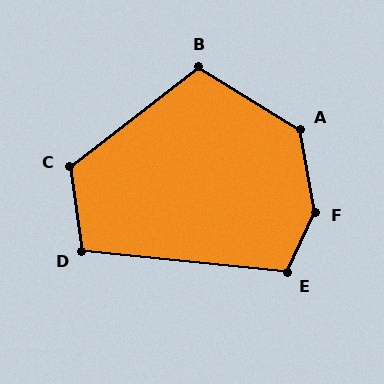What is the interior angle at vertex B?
Approximately 111 degrees (obtuse).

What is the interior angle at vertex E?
Approximately 109 degrees (obtuse).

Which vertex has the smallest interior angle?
D, at approximately 104 degrees.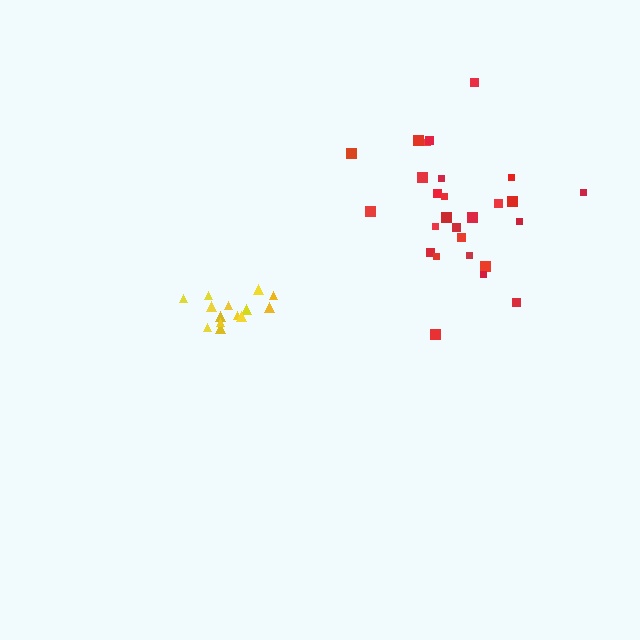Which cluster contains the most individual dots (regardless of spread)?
Red (27).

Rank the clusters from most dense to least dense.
yellow, red.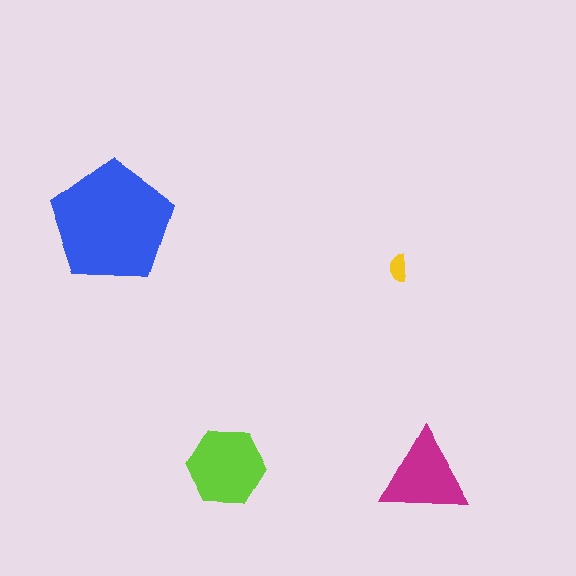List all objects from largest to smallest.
The blue pentagon, the lime hexagon, the magenta triangle, the yellow semicircle.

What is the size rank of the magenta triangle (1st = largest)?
3rd.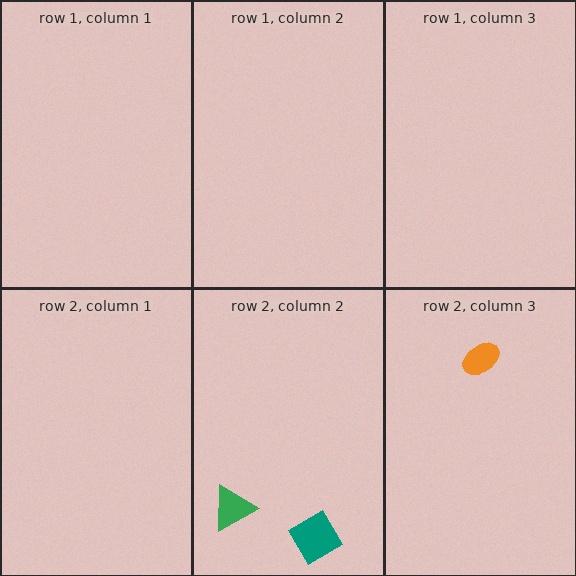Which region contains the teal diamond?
The row 2, column 2 region.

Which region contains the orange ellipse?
The row 2, column 3 region.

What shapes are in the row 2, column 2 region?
The green triangle, the teal diamond.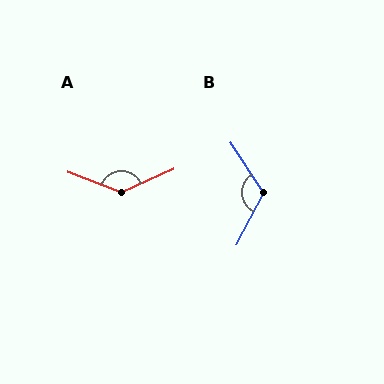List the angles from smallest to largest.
B (119°), A (134°).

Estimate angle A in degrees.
Approximately 134 degrees.